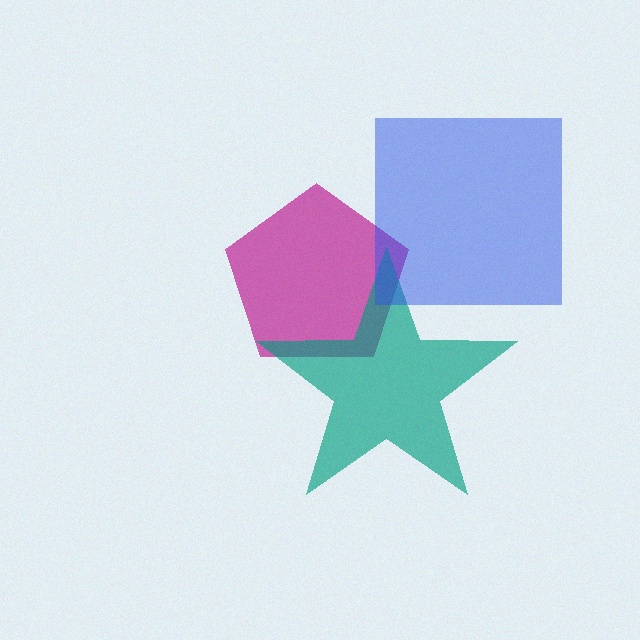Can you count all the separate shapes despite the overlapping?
Yes, there are 3 separate shapes.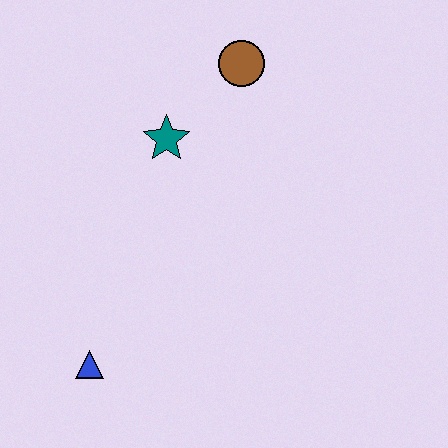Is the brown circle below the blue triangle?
No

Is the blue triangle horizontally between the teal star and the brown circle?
No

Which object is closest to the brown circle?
The teal star is closest to the brown circle.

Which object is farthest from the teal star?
The blue triangle is farthest from the teal star.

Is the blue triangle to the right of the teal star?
No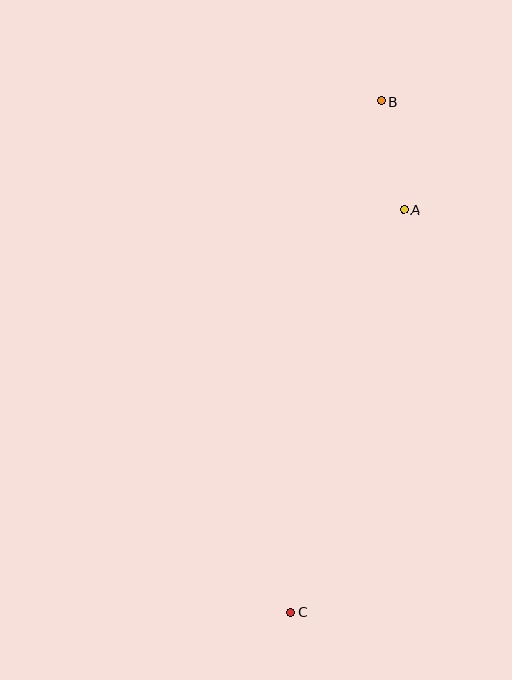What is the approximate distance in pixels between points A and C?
The distance between A and C is approximately 418 pixels.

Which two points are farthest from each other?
Points B and C are farthest from each other.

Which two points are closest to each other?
Points A and B are closest to each other.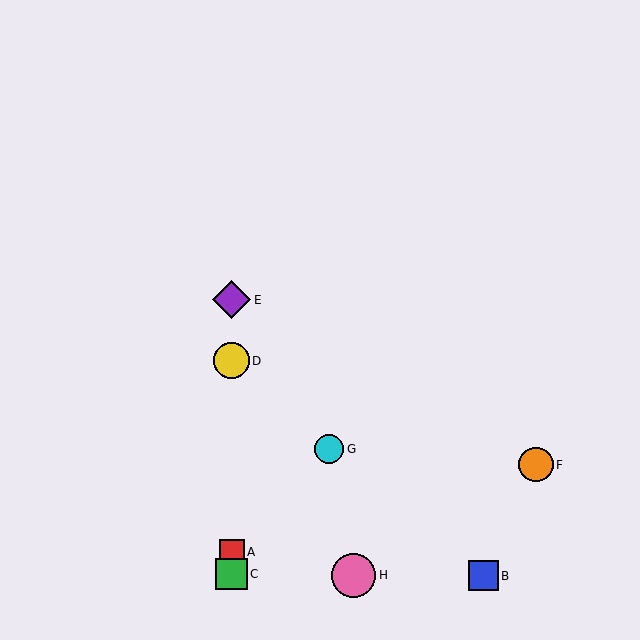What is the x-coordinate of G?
Object G is at x≈329.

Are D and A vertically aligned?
Yes, both are at x≈232.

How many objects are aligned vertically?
4 objects (A, C, D, E) are aligned vertically.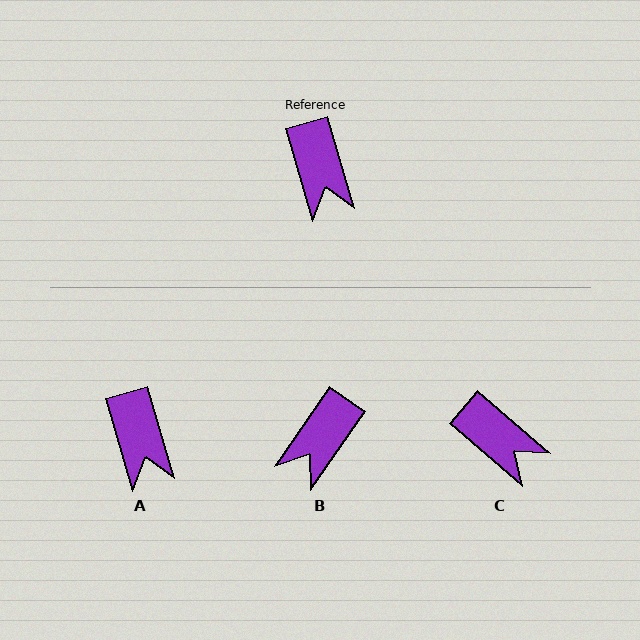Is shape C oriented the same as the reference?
No, it is off by about 33 degrees.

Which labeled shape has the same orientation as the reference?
A.